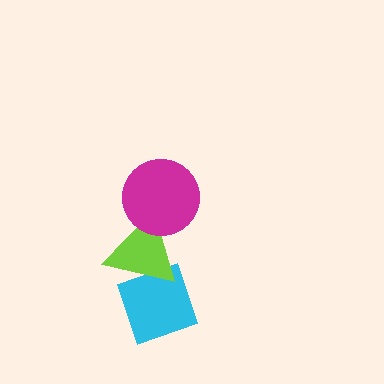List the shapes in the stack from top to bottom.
From top to bottom: the magenta circle, the lime triangle, the cyan diamond.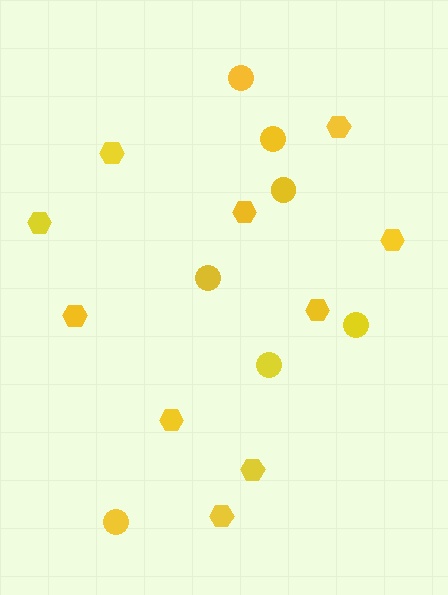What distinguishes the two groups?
There are 2 groups: one group of circles (7) and one group of hexagons (10).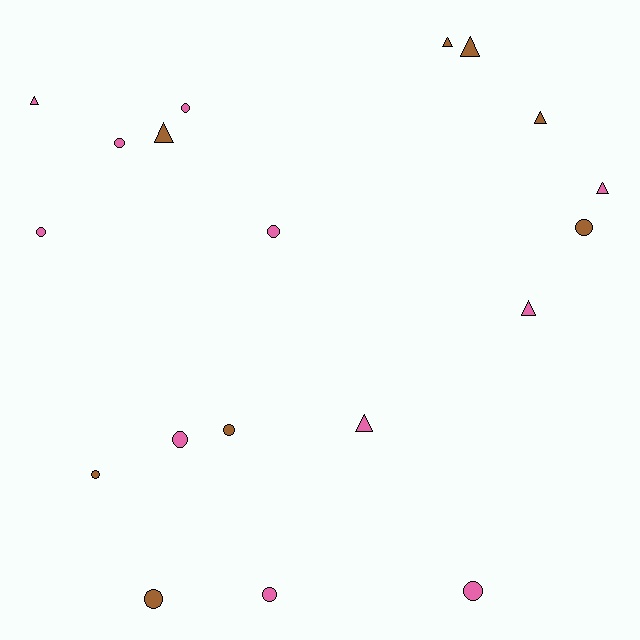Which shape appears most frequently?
Circle, with 11 objects.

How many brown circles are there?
There are 4 brown circles.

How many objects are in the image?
There are 19 objects.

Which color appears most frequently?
Pink, with 11 objects.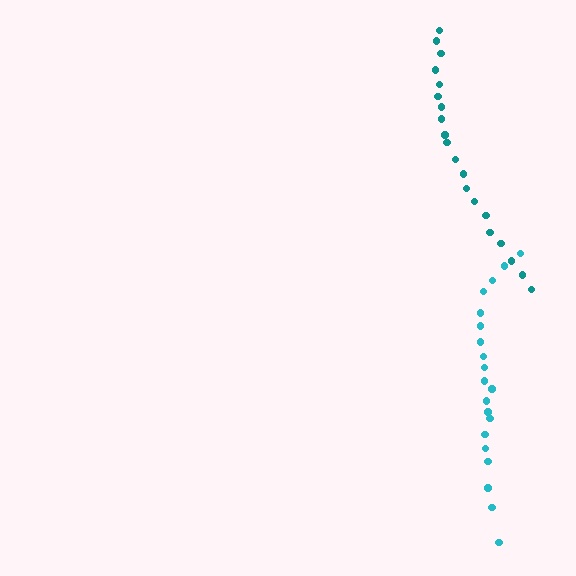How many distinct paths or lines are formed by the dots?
There are 2 distinct paths.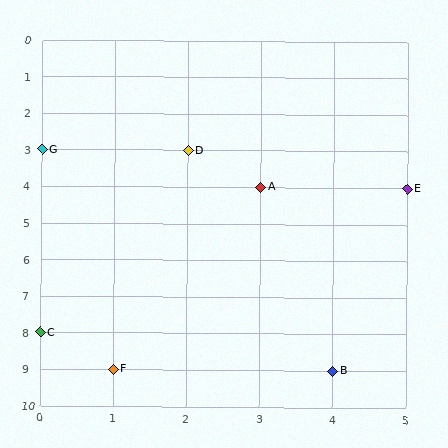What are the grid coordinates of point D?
Point D is at grid coordinates (2, 3).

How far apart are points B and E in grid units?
Points B and E are 1 column and 5 rows apart (about 5.1 grid units diagonally).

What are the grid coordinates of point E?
Point E is at grid coordinates (5, 4).